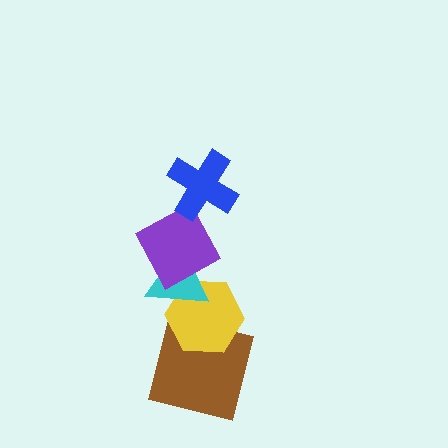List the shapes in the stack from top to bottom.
From top to bottom: the blue cross, the purple square, the cyan triangle, the yellow hexagon, the brown square.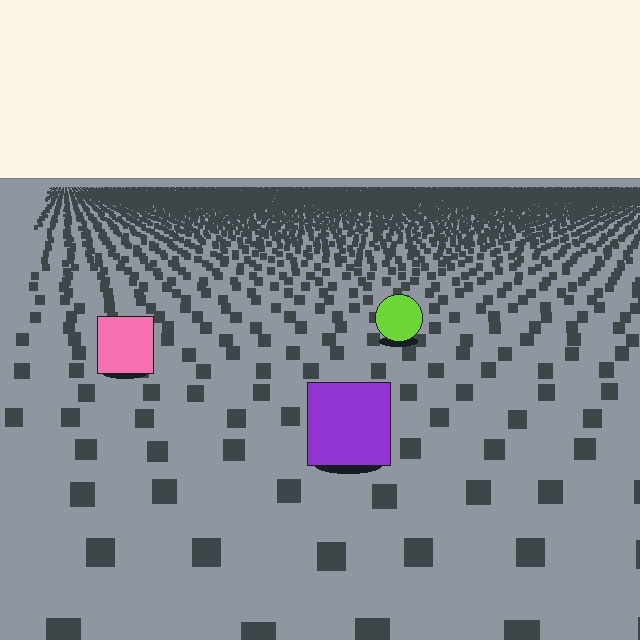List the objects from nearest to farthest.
From nearest to farthest: the purple square, the pink square, the lime circle.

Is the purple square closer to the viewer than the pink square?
Yes. The purple square is closer — you can tell from the texture gradient: the ground texture is coarser near it.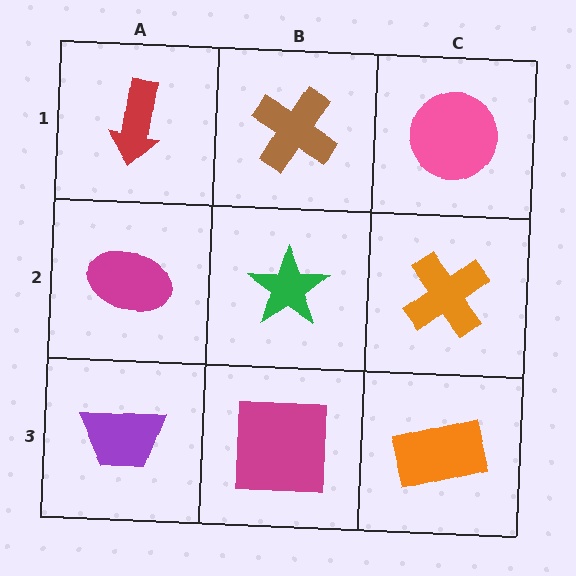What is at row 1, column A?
A red arrow.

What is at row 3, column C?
An orange rectangle.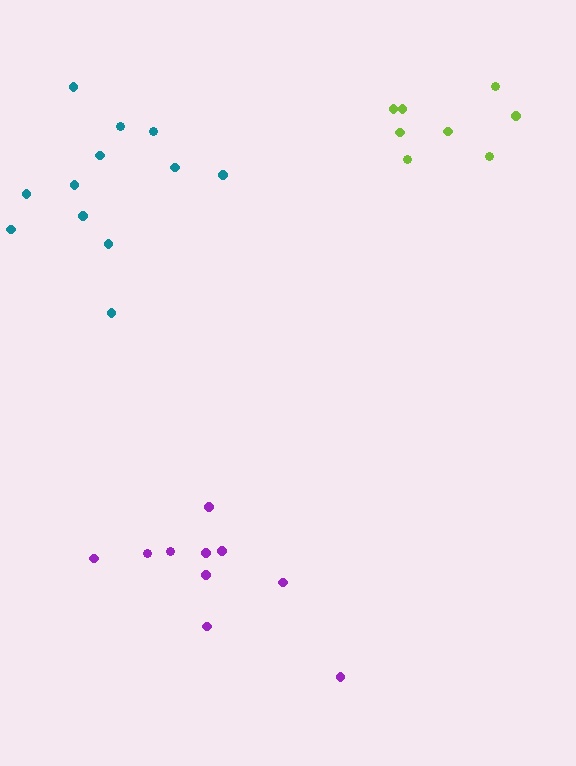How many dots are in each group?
Group 1: 12 dots, Group 2: 10 dots, Group 3: 8 dots (30 total).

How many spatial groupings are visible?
There are 3 spatial groupings.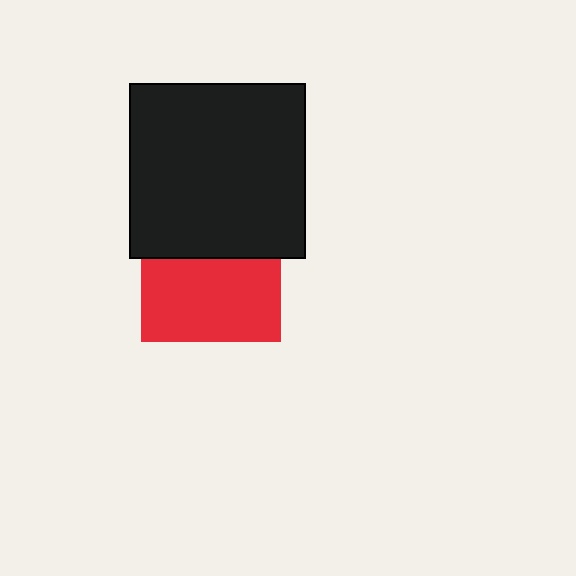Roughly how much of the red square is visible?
About half of it is visible (roughly 59%).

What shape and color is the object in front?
The object in front is a black square.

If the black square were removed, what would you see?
You would see the complete red square.